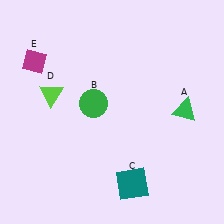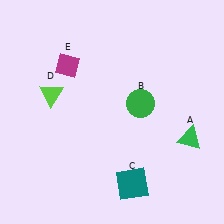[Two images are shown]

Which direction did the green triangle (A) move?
The green triangle (A) moved down.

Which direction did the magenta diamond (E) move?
The magenta diamond (E) moved right.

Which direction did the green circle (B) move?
The green circle (B) moved right.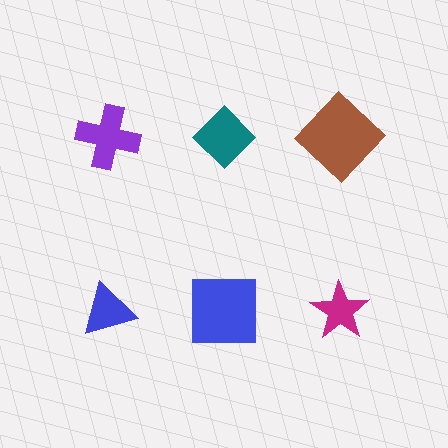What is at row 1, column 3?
A brown diamond.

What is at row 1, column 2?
A teal diamond.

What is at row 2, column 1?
A blue triangle.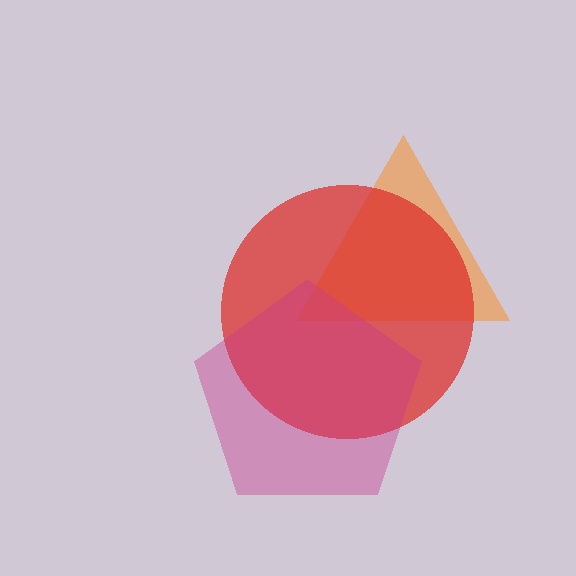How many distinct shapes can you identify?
There are 3 distinct shapes: an orange triangle, a red circle, a magenta pentagon.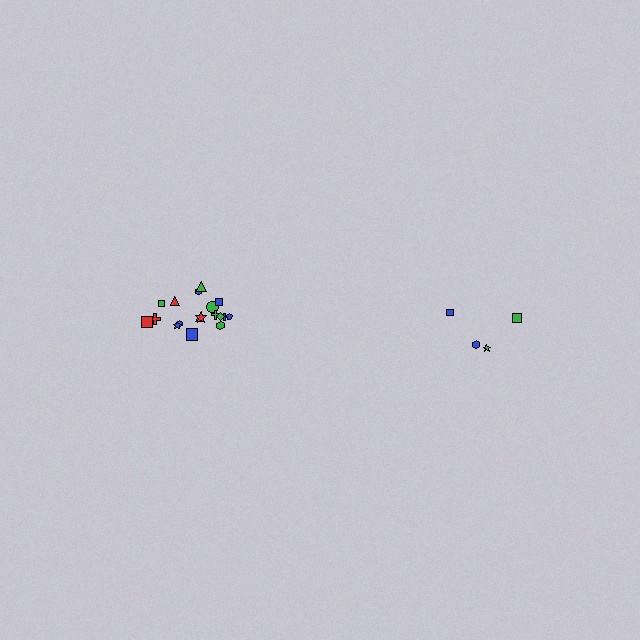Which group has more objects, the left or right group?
The left group.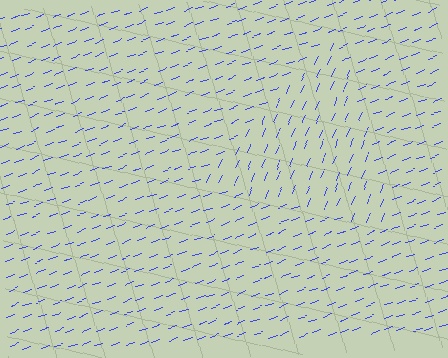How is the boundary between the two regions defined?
The boundary is defined purely by a change in line orientation (approximately 45 degrees difference). All lines are the same color and thickness.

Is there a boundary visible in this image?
Yes, there is a texture boundary formed by a change in line orientation.